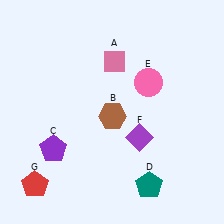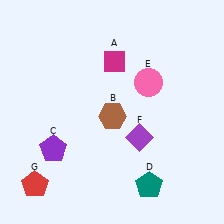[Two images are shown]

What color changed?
The diamond (A) changed from pink in Image 1 to magenta in Image 2.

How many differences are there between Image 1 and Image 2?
There is 1 difference between the two images.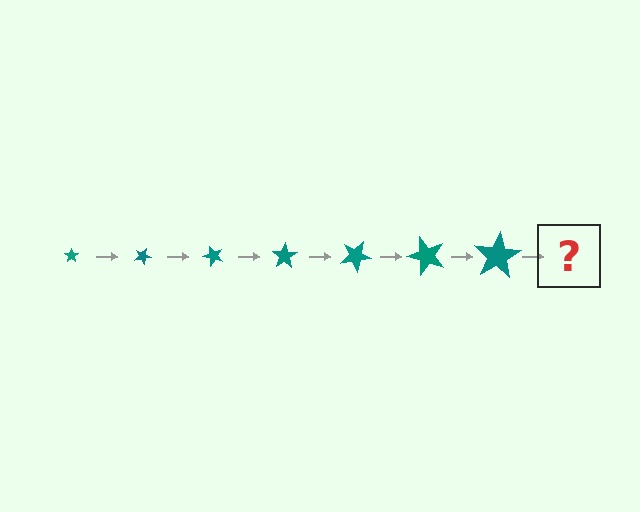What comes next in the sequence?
The next element should be a star, larger than the previous one and rotated 175 degrees from the start.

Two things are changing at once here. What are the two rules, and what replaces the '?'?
The two rules are that the star grows larger each step and it rotates 25 degrees each step. The '?' should be a star, larger than the previous one and rotated 175 degrees from the start.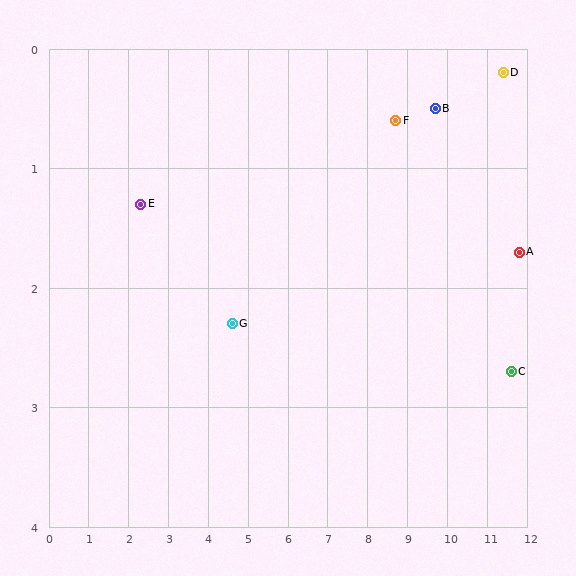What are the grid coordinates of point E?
Point E is at approximately (2.3, 1.3).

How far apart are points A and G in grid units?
Points A and G are about 7.2 grid units apart.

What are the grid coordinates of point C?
Point C is at approximately (11.6, 2.7).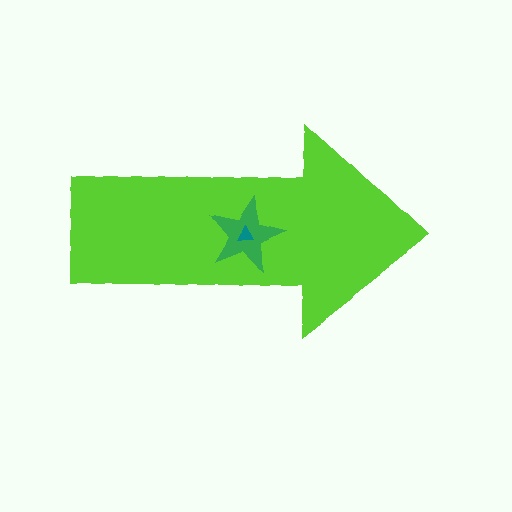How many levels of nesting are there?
3.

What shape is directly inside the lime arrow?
The green star.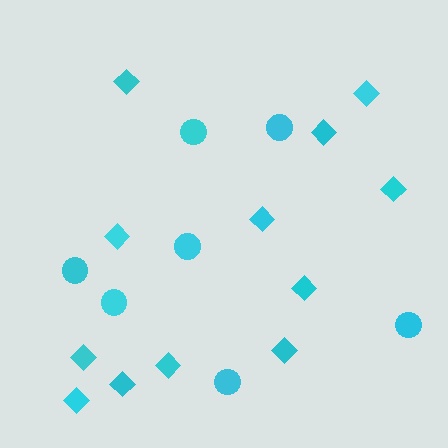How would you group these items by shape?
There are 2 groups: one group of diamonds (12) and one group of circles (7).